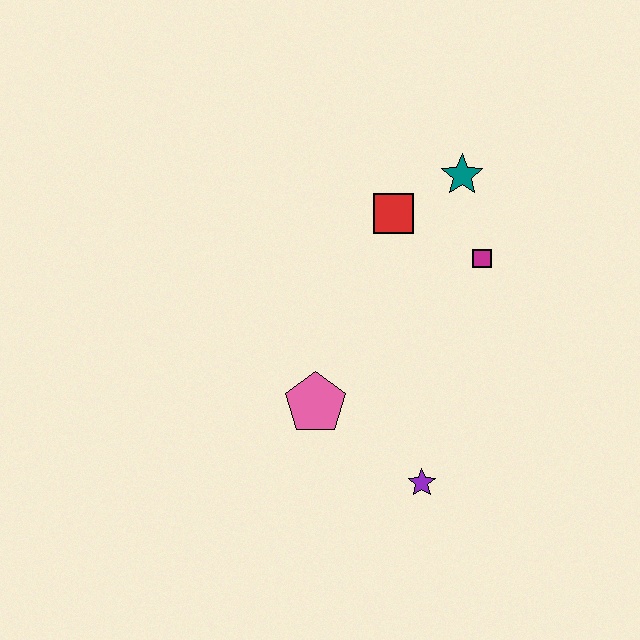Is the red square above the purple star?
Yes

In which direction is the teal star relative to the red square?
The teal star is to the right of the red square.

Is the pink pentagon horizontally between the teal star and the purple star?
No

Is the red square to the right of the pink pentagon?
Yes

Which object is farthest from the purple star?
The teal star is farthest from the purple star.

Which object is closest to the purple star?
The pink pentagon is closest to the purple star.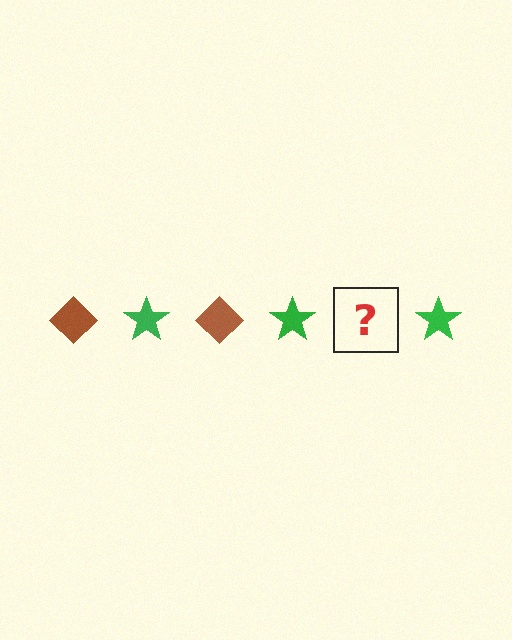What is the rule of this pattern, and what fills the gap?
The rule is that the pattern alternates between brown diamond and green star. The gap should be filled with a brown diamond.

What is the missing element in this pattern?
The missing element is a brown diamond.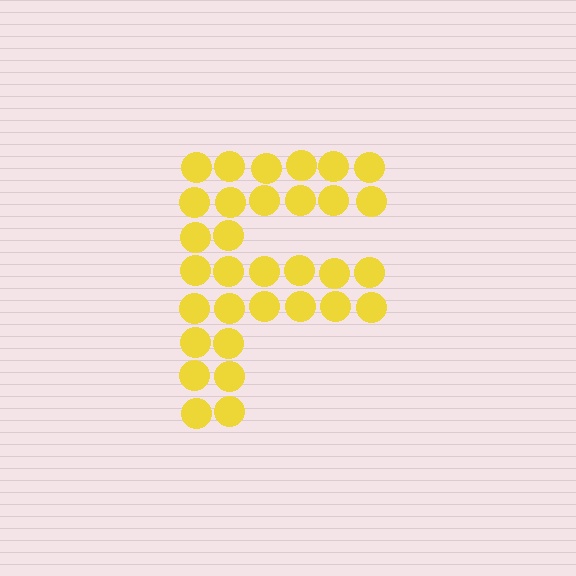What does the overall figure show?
The overall figure shows the letter F.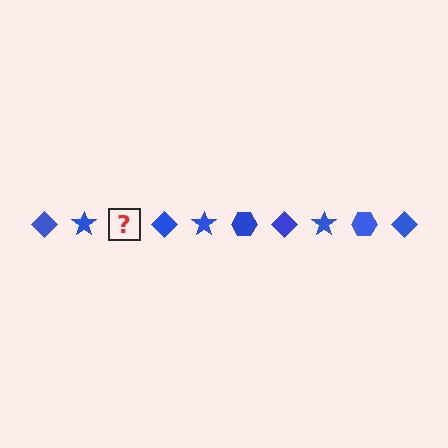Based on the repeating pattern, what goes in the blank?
The blank should be a blue hexagon.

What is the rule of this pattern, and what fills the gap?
The rule is that the pattern cycles through diamond, star, hexagon shapes in blue. The gap should be filled with a blue hexagon.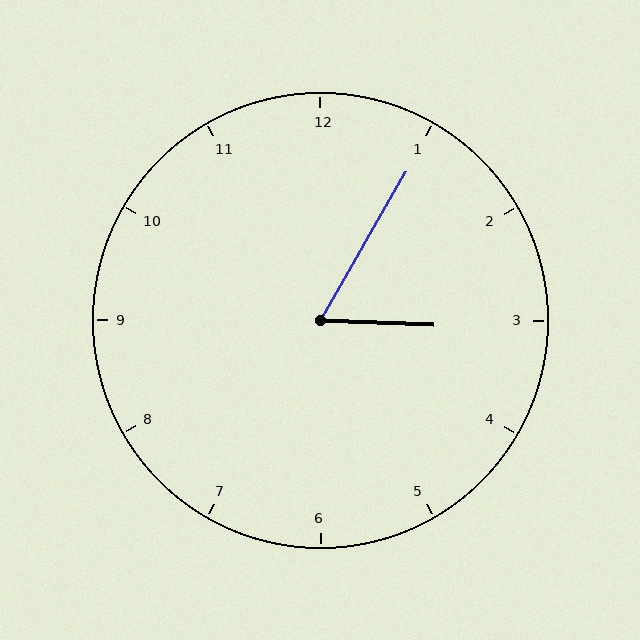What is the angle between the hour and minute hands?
Approximately 62 degrees.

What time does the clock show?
3:05.